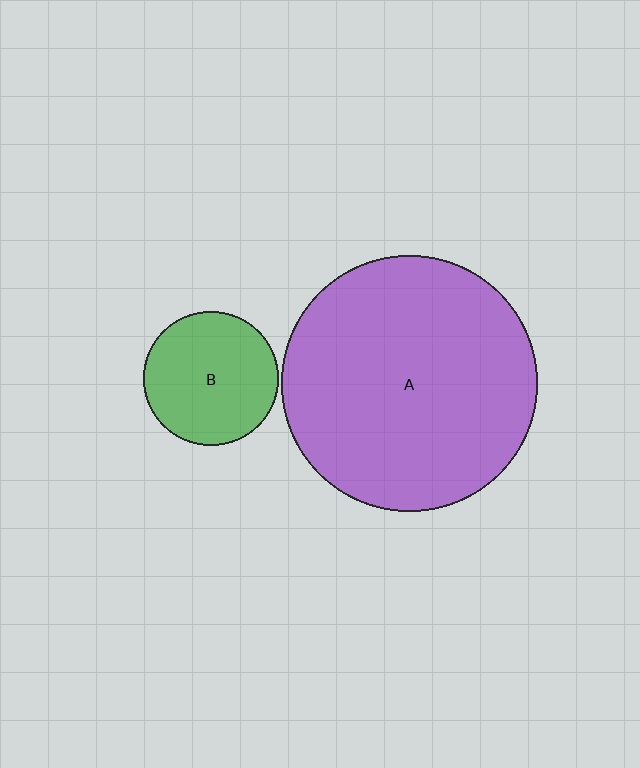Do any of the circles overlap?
No, none of the circles overlap.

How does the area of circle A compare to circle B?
Approximately 3.6 times.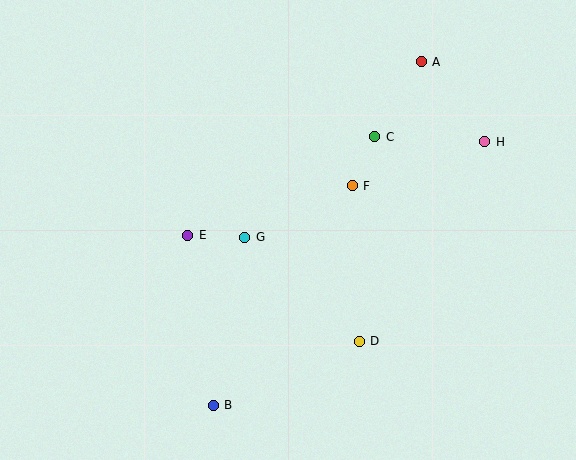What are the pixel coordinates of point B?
Point B is at (213, 405).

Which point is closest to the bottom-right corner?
Point D is closest to the bottom-right corner.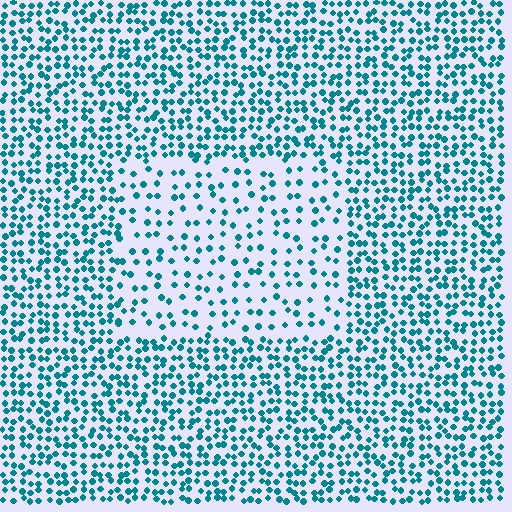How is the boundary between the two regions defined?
The boundary is defined by a change in element density (approximately 2.1x ratio). All elements are the same color, size, and shape.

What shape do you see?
I see a rectangle.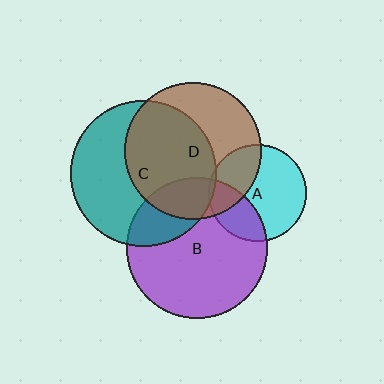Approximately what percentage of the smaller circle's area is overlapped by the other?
Approximately 30%.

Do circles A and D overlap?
Yes.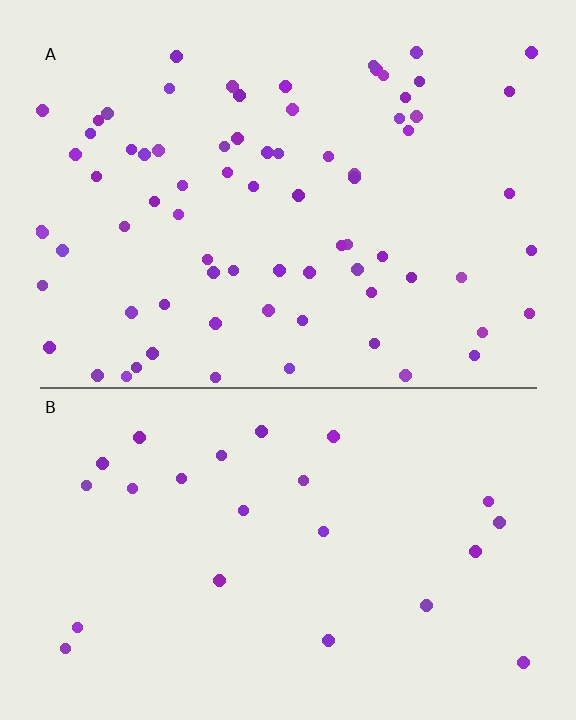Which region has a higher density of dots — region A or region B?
A (the top).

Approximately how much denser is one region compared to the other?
Approximately 3.1× — region A over region B.